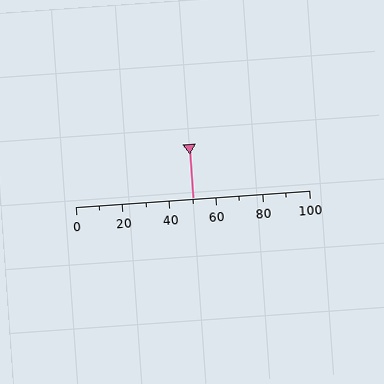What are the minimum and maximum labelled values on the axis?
The axis runs from 0 to 100.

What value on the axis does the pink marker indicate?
The marker indicates approximately 50.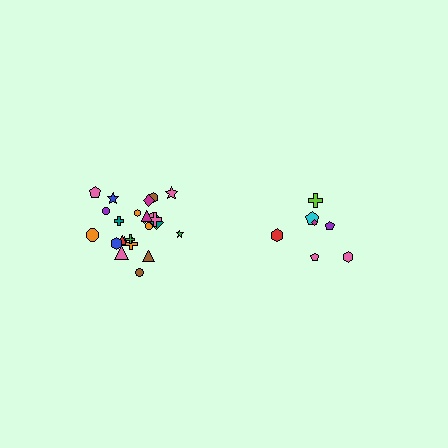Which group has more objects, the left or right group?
The left group.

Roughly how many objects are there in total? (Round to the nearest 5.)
Roughly 30 objects in total.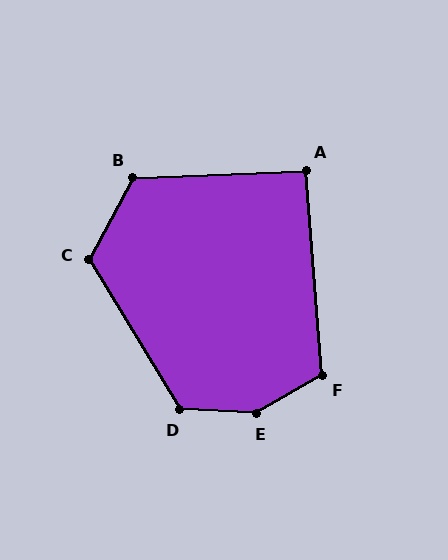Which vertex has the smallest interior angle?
A, at approximately 92 degrees.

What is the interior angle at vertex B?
Approximately 121 degrees (obtuse).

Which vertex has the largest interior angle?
E, at approximately 148 degrees.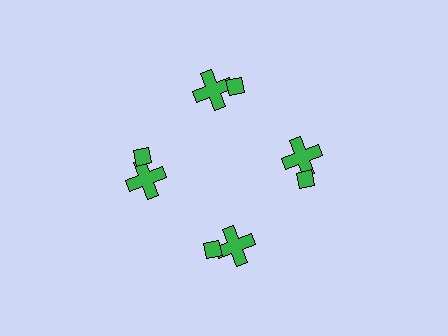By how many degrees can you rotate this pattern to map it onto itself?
The pattern maps onto itself every 90 degrees of rotation.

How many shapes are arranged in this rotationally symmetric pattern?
There are 8 shapes, arranged in 4 groups of 2.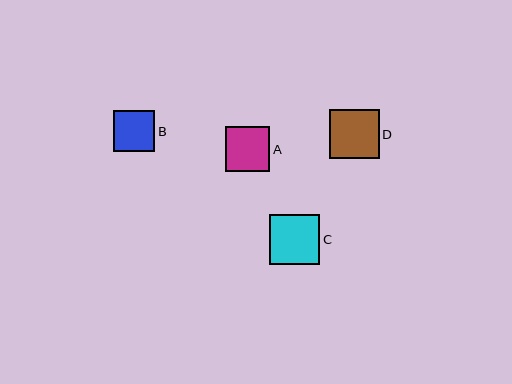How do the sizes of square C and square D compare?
Square C and square D are approximately the same size.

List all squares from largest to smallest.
From largest to smallest: C, D, A, B.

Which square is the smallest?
Square B is the smallest with a size of approximately 41 pixels.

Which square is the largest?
Square C is the largest with a size of approximately 50 pixels.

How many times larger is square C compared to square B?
Square C is approximately 1.2 times the size of square B.